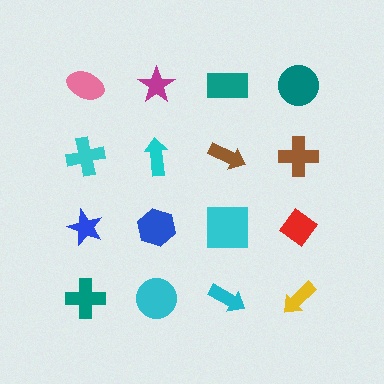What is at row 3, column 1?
A blue star.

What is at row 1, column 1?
A pink ellipse.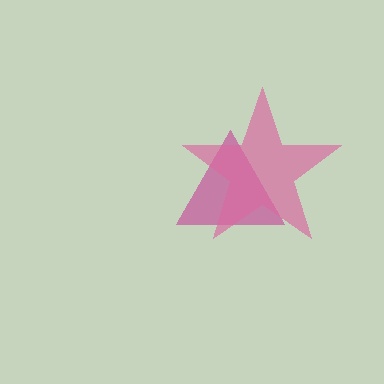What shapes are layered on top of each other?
The layered shapes are: a magenta triangle, a pink star.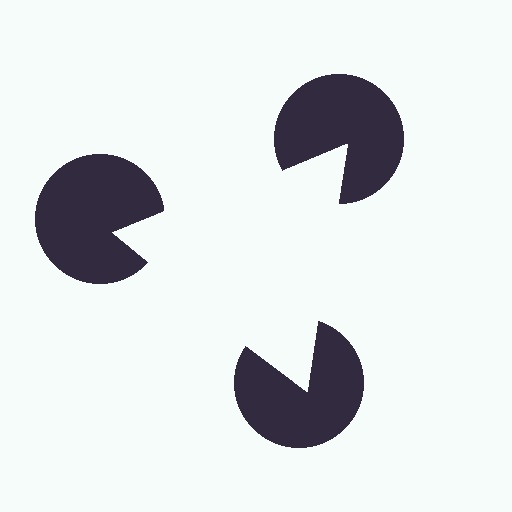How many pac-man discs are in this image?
There are 3 — one at each vertex of the illusory triangle.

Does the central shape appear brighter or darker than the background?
It typically appears slightly brighter than the background, even though no actual brightness change is drawn.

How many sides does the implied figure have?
3 sides.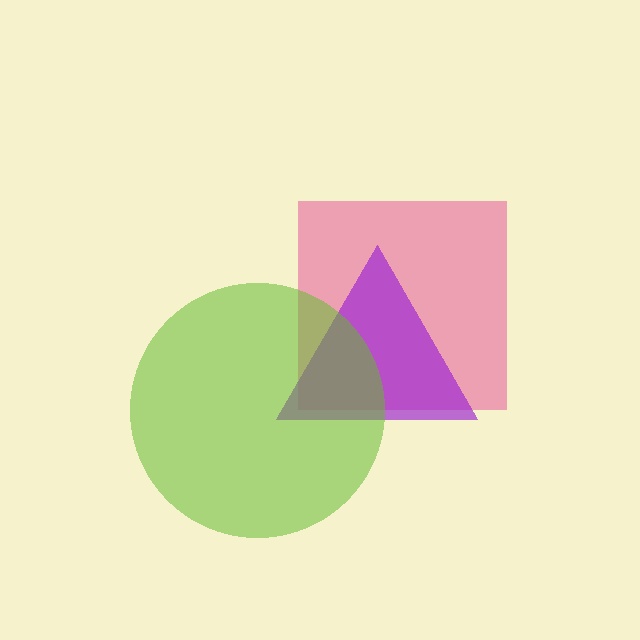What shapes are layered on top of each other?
The layered shapes are: a pink square, a purple triangle, a lime circle.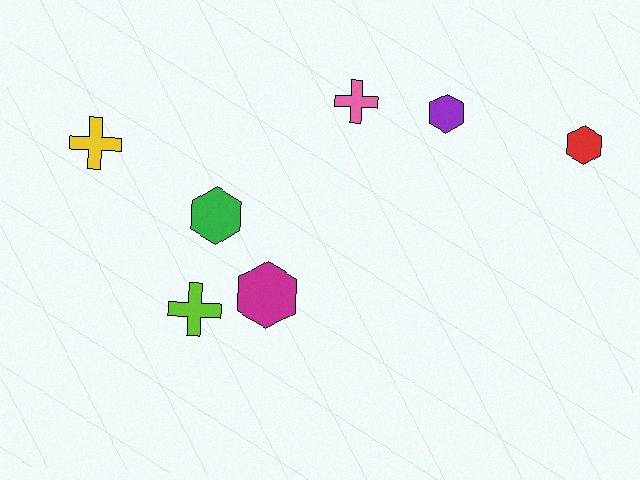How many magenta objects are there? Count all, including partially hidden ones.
There is 1 magenta object.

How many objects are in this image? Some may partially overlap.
There are 7 objects.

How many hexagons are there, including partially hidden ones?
There are 4 hexagons.